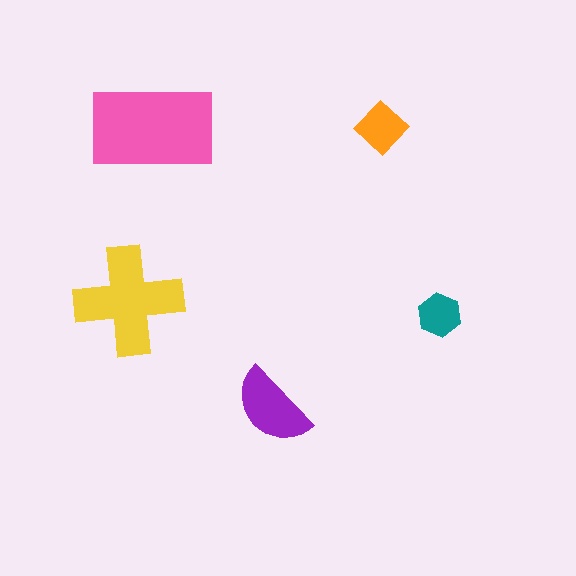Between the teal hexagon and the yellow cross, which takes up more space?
The yellow cross.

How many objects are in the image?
There are 5 objects in the image.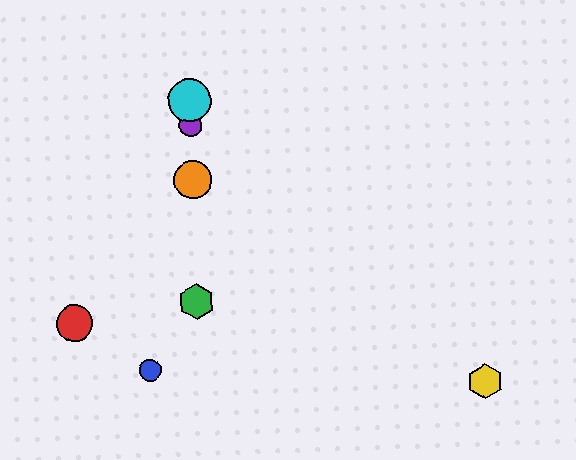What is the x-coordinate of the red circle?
The red circle is at x≈75.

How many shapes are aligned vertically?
4 shapes (the green hexagon, the purple circle, the orange circle, the cyan circle) are aligned vertically.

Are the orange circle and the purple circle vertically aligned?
Yes, both are at x≈193.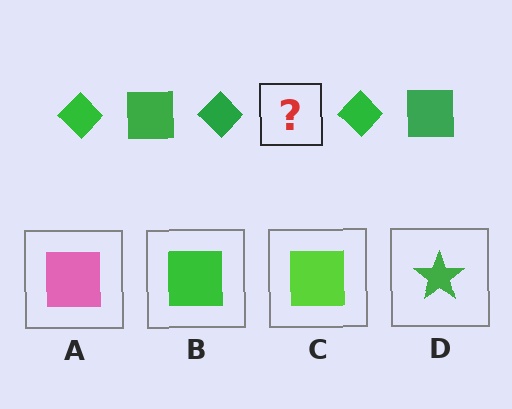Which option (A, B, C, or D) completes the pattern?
B.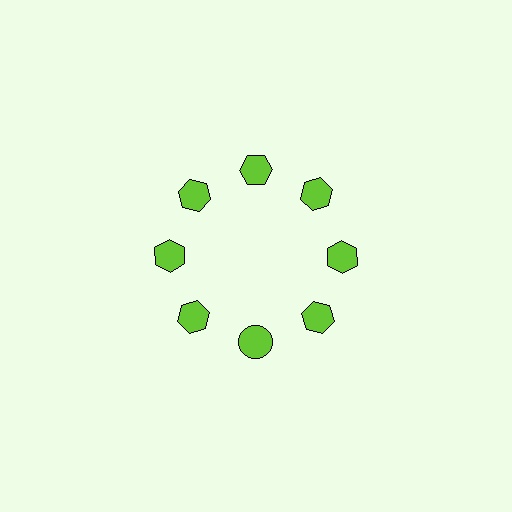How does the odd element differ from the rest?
It has a different shape: circle instead of hexagon.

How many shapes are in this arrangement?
There are 8 shapes arranged in a ring pattern.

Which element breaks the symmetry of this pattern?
The lime circle at roughly the 6 o'clock position breaks the symmetry. All other shapes are lime hexagons.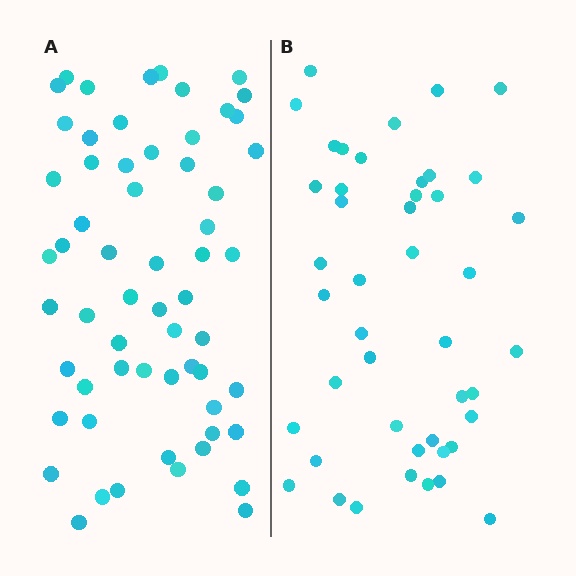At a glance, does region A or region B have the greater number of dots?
Region A (the left region) has more dots.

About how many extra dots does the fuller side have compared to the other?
Region A has approximately 15 more dots than region B.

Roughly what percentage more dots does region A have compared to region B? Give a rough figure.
About 35% more.